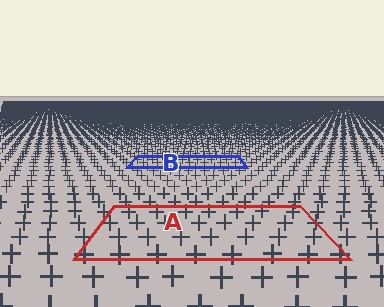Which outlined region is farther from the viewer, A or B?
Region B is farther from the viewer — the texture elements inside it appear smaller and more densely packed.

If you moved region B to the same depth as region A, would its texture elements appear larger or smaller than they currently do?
They would appear larger. At a closer depth, the same texture elements are projected at a bigger on-screen size.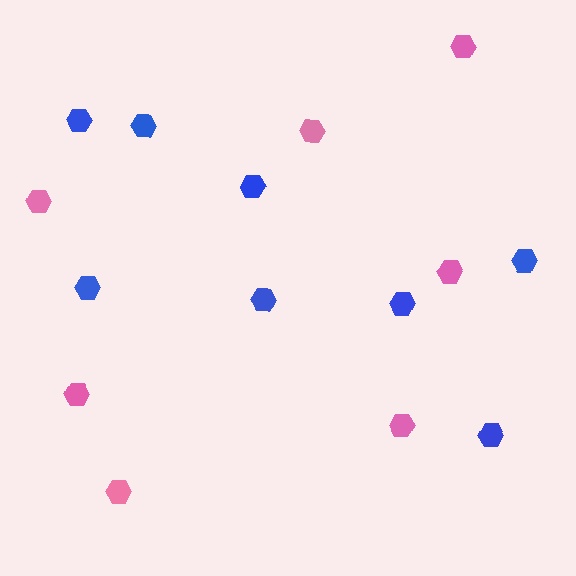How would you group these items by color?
There are 2 groups: one group of pink hexagons (7) and one group of blue hexagons (8).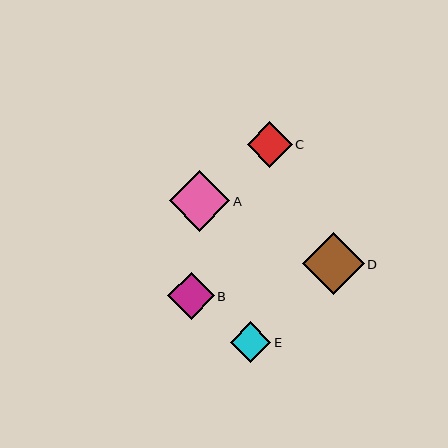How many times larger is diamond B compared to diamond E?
Diamond B is approximately 1.2 times the size of diamond E.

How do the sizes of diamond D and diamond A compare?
Diamond D and diamond A are approximately the same size.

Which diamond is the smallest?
Diamond E is the smallest with a size of approximately 40 pixels.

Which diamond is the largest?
Diamond D is the largest with a size of approximately 62 pixels.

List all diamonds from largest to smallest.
From largest to smallest: D, A, B, C, E.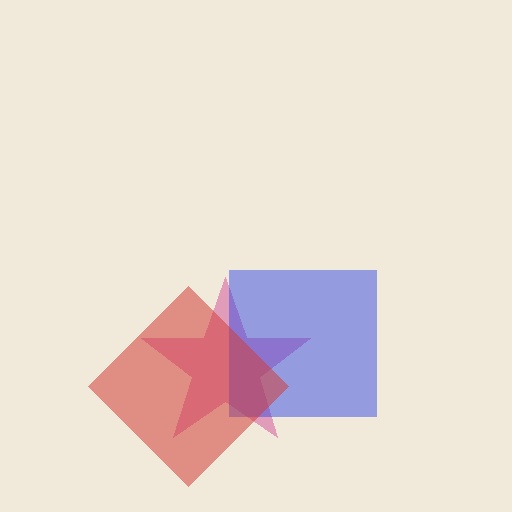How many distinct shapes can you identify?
There are 3 distinct shapes: a magenta star, a blue square, a red diamond.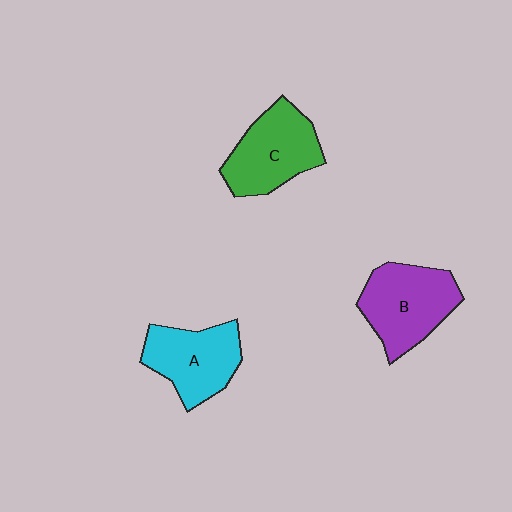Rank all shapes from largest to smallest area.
From largest to smallest: B (purple), C (green), A (cyan).